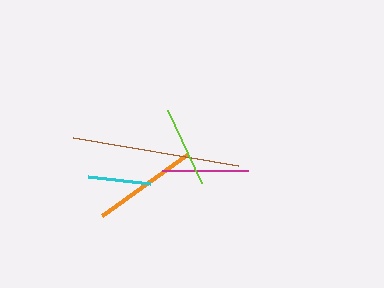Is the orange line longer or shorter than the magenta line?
The orange line is longer than the magenta line.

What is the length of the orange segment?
The orange segment is approximately 104 pixels long.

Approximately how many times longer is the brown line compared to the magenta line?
The brown line is approximately 1.9 times the length of the magenta line.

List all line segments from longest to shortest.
From longest to shortest: brown, orange, magenta, lime, cyan.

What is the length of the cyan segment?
The cyan segment is approximately 62 pixels long.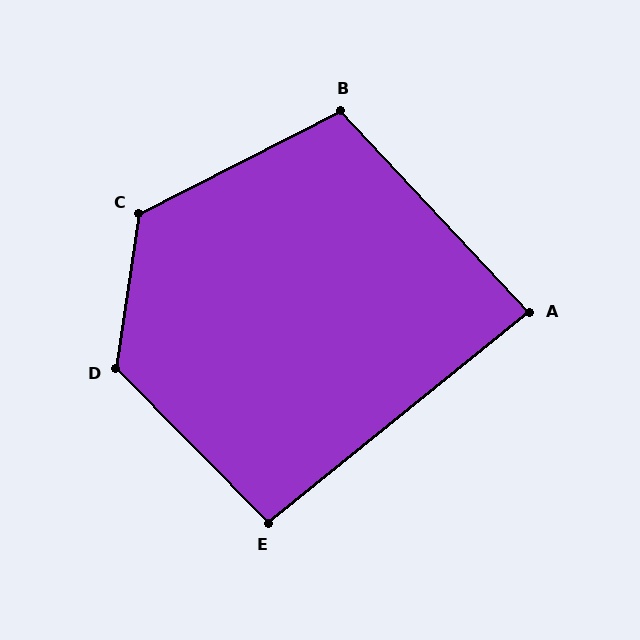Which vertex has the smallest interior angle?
A, at approximately 86 degrees.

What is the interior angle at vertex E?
Approximately 96 degrees (obtuse).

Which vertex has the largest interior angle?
D, at approximately 127 degrees.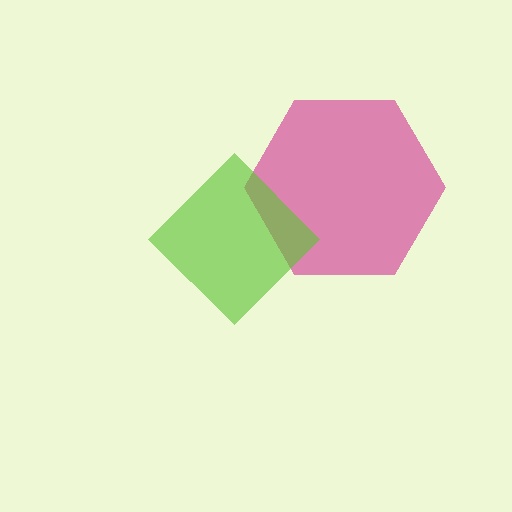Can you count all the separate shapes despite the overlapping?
Yes, there are 2 separate shapes.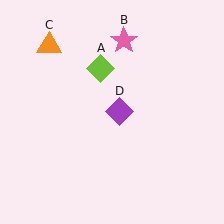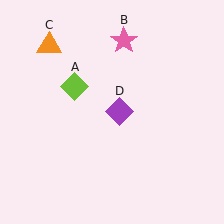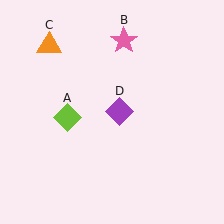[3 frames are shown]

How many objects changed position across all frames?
1 object changed position: lime diamond (object A).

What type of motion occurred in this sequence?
The lime diamond (object A) rotated counterclockwise around the center of the scene.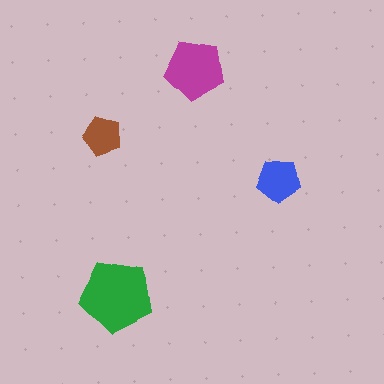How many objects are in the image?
There are 4 objects in the image.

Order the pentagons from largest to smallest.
the green one, the magenta one, the blue one, the brown one.